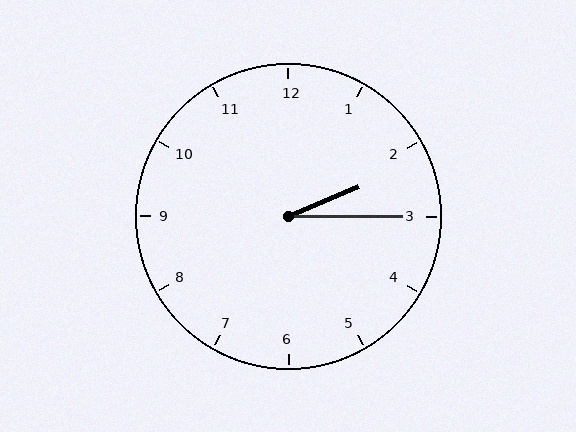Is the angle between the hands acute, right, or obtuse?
It is acute.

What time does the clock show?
2:15.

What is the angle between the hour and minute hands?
Approximately 22 degrees.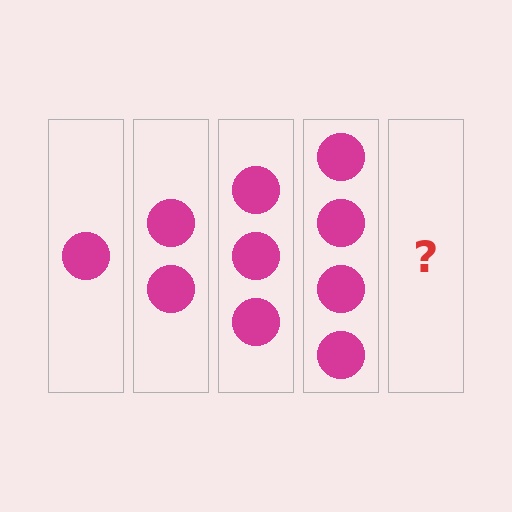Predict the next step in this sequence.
The next step is 5 circles.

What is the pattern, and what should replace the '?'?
The pattern is that each step adds one more circle. The '?' should be 5 circles.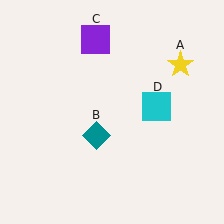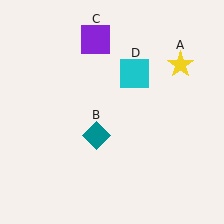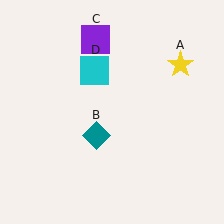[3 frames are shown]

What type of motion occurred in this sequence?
The cyan square (object D) rotated counterclockwise around the center of the scene.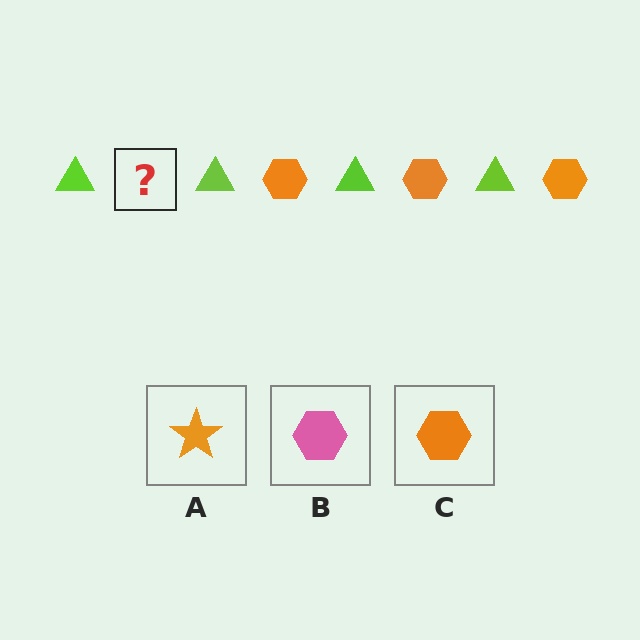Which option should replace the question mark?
Option C.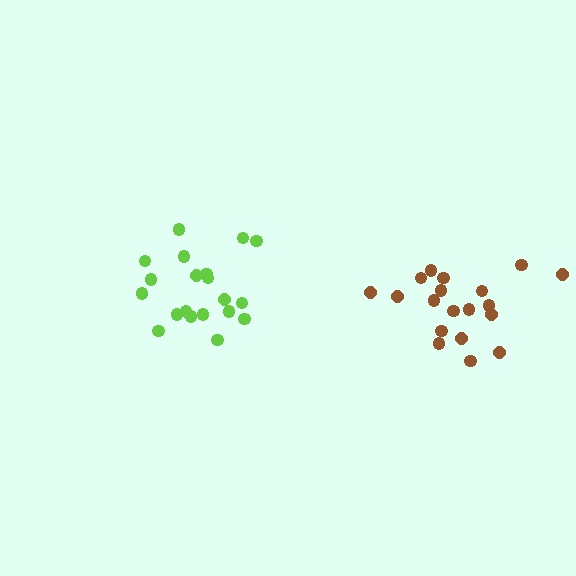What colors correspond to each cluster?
The clusters are colored: lime, brown.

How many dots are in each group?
Group 1: 20 dots, Group 2: 19 dots (39 total).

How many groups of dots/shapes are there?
There are 2 groups.